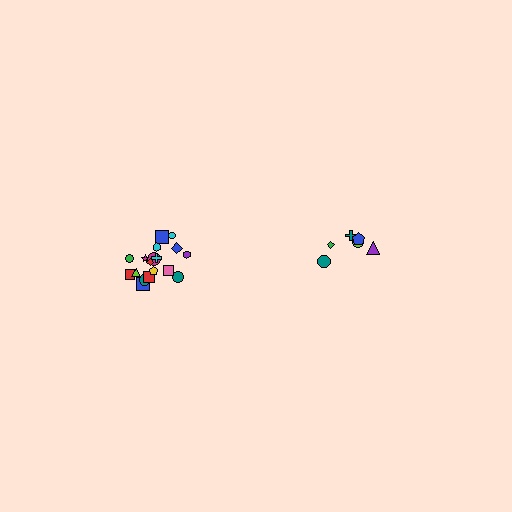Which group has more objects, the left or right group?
The left group.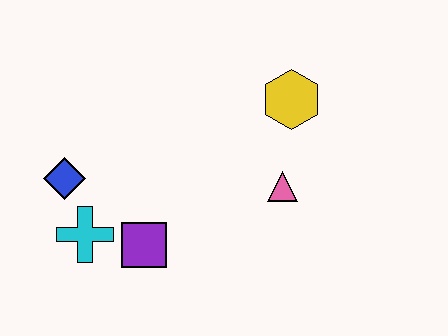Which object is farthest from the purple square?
The yellow hexagon is farthest from the purple square.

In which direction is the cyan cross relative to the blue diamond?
The cyan cross is below the blue diamond.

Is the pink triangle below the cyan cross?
No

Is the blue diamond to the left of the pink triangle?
Yes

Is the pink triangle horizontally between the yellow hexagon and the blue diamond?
Yes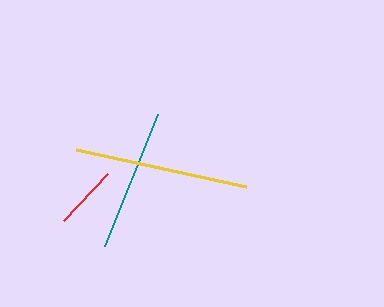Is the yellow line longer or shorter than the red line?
The yellow line is longer than the red line.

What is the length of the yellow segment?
The yellow segment is approximately 174 pixels long.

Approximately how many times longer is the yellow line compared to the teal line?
The yellow line is approximately 1.2 times the length of the teal line.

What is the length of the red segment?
The red segment is approximately 65 pixels long.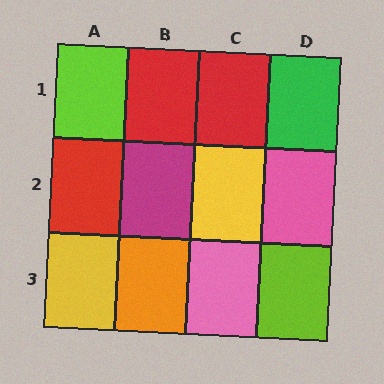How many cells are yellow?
2 cells are yellow.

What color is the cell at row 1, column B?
Red.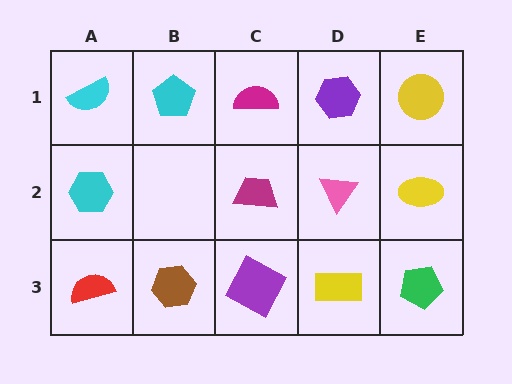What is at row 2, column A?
A cyan hexagon.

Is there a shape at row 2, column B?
No, that cell is empty.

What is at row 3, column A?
A red semicircle.